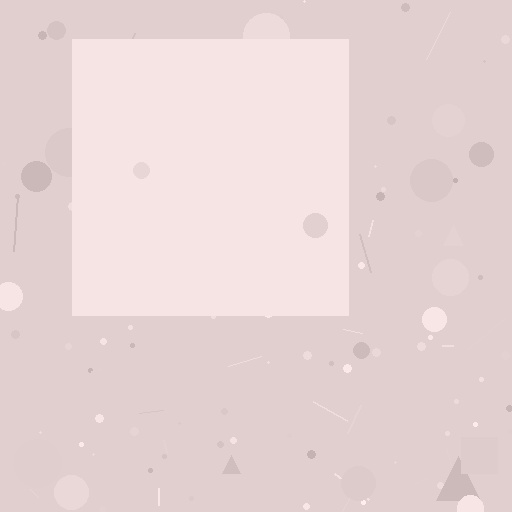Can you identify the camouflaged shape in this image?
The camouflaged shape is a square.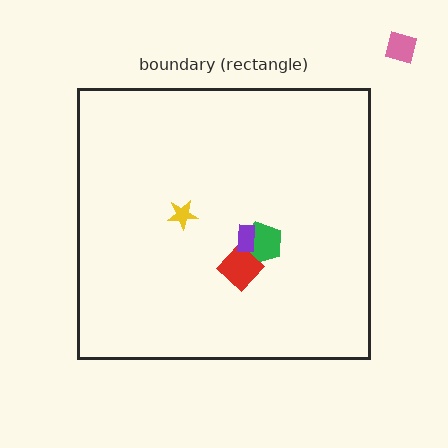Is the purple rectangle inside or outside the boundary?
Inside.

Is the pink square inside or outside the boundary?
Outside.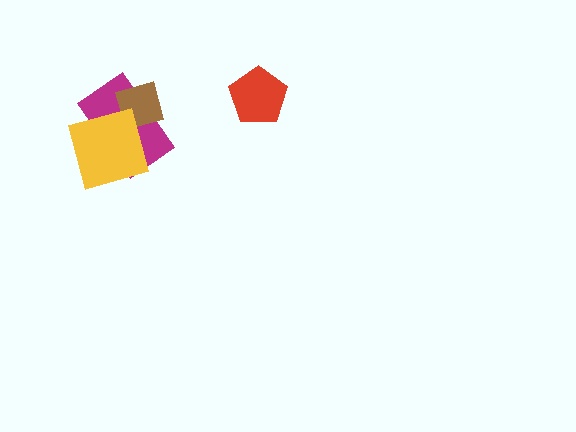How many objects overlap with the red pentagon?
0 objects overlap with the red pentagon.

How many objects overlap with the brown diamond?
2 objects overlap with the brown diamond.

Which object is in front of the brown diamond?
The yellow diamond is in front of the brown diamond.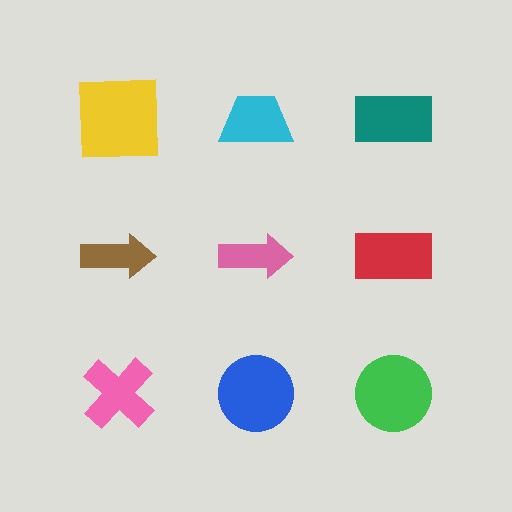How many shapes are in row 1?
3 shapes.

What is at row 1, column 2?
A cyan trapezoid.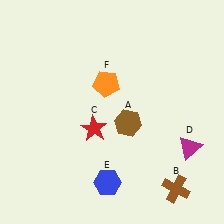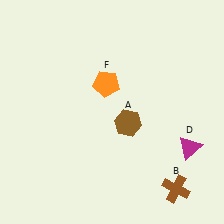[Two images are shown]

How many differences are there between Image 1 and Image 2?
There are 2 differences between the two images.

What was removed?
The red star (C), the blue hexagon (E) were removed in Image 2.